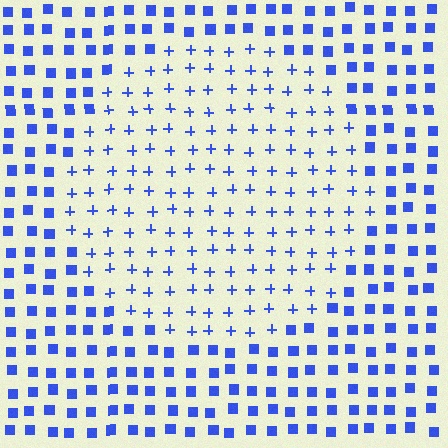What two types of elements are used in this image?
The image uses plus signs inside the circle region and squares outside it.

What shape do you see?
I see a circle.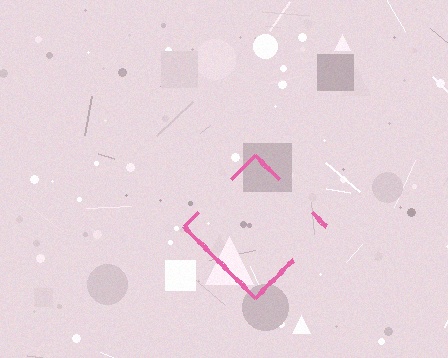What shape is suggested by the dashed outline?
The dashed outline suggests a diamond.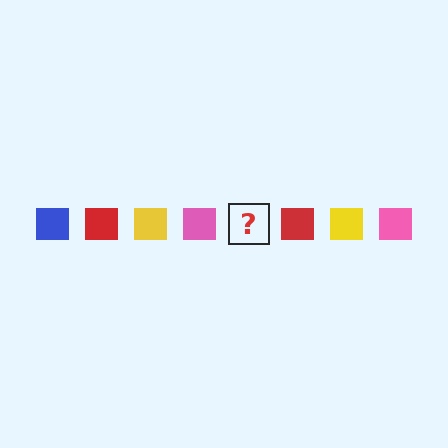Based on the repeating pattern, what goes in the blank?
The blank should be a blue square.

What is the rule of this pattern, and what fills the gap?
The rule is that the pattern cycles through blue, red, yellow, pink squares. The gap should be filled with a blue square.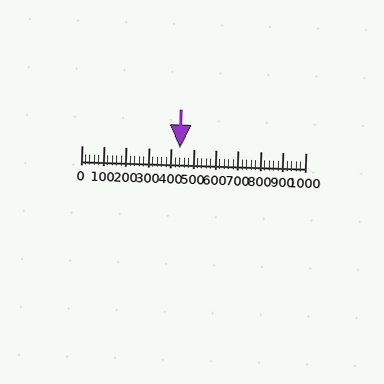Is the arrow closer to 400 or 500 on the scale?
The arrow is closer to 400.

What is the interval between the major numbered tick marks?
The major tick marks are spaced 100 units apart.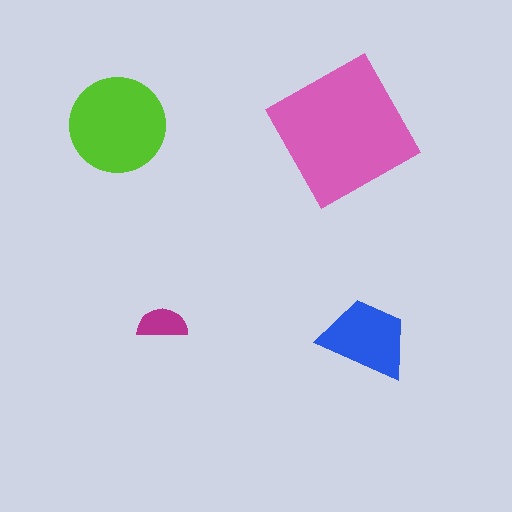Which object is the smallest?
The magenta semicircle.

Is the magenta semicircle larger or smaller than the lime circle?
Smaller.